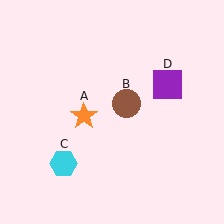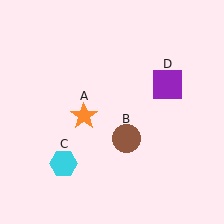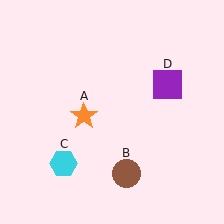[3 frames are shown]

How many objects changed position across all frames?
1 object changed position: brown circle (object B).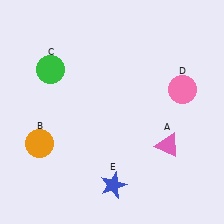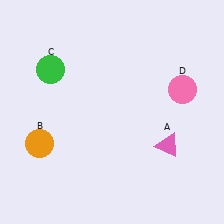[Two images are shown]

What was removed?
The blue star (E) was removed in Image 2.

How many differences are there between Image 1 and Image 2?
There is 1 difference between the two images.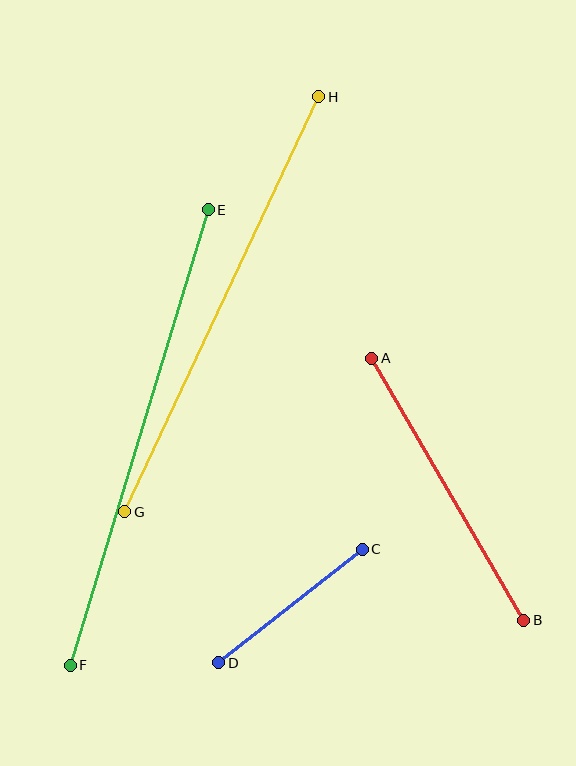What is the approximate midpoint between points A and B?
The midpoint is at approximately (448, 489) pixels.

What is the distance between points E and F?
The distance is approximately 476 pixels.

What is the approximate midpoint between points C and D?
The midpoint is at approximately (290, 606) pixels.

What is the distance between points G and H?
The distance is approximately 458 pixels.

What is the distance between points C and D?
The distance is approximately 183 pixels.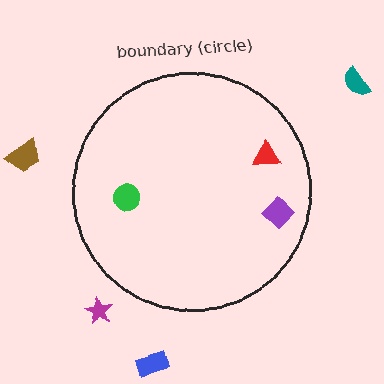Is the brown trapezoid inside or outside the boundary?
Outside.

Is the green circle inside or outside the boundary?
Inside.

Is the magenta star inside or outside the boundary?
Outside.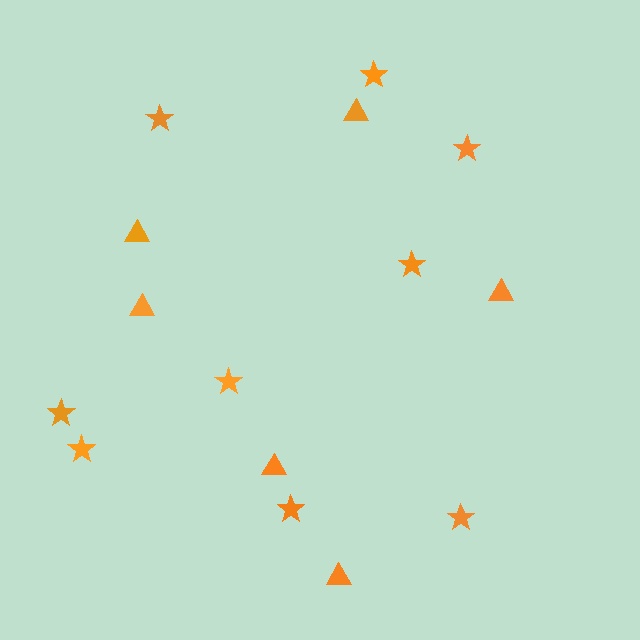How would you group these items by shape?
There are 2 groups: one group of stars (9) and one group of triangles (6).